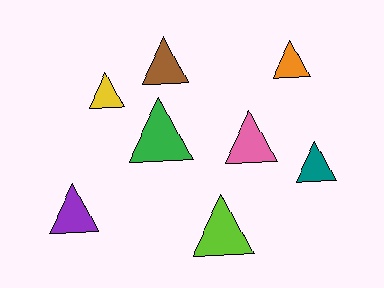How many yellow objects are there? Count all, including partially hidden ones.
There is 1 yellow object.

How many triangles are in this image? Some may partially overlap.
There are 8 triangles.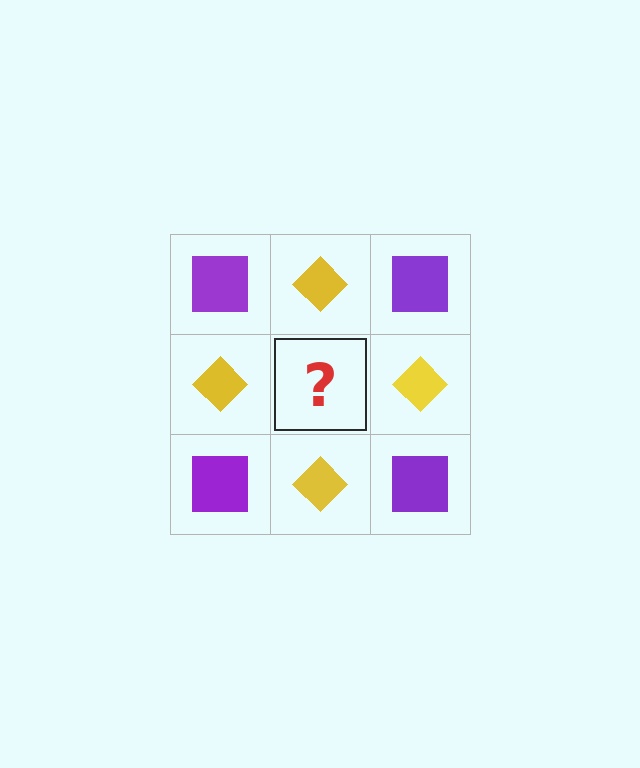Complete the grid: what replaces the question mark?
The question mark should be replaced with a purple square.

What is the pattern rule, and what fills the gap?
The rule is that it alternates purple square and yellow diamond in a checkerboard pattern. The gap should be filled with a purple square.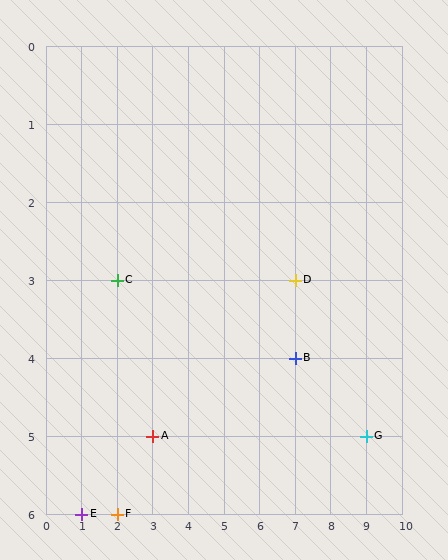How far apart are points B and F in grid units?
Points B and F are 5 columns and 2 rows apart (about 5.4 grid units diagonally).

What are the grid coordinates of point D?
Point D is at grid coordinates (7, 3).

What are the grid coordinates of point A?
Point A is at grid coordinates (3, 5).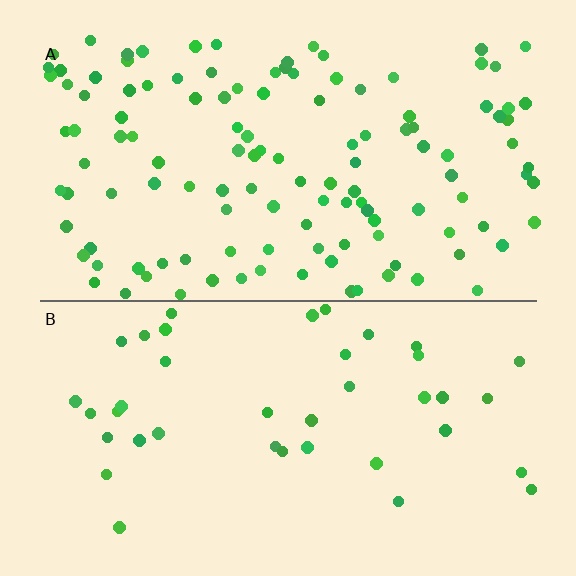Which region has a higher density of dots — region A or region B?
A (the top).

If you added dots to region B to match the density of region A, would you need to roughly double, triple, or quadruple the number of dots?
Approximately triple.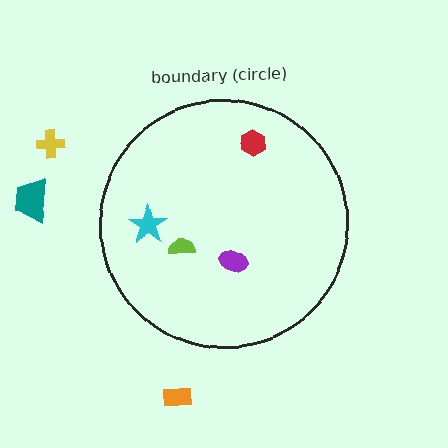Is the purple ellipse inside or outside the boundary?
Inside.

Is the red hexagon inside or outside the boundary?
Inside.